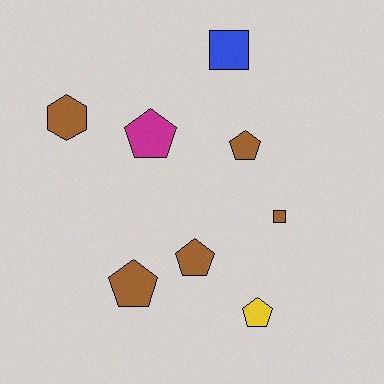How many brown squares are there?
There is 1 brown square.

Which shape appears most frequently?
Pentagon, with 5 objects.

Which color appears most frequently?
Brown, with 5 objects.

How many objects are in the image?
There are 8 objects.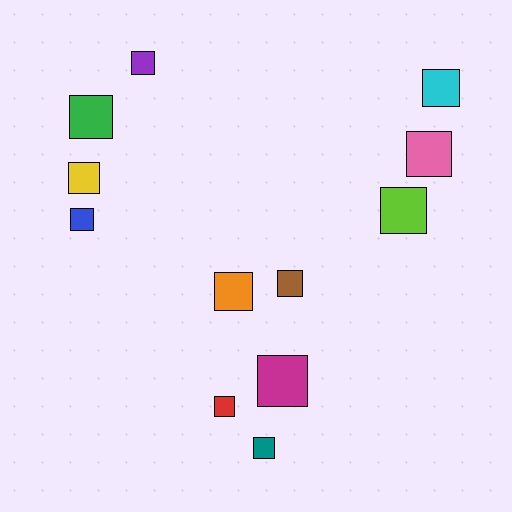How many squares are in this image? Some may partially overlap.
There are 12 squares.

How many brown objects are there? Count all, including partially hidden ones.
There is 1 brown object.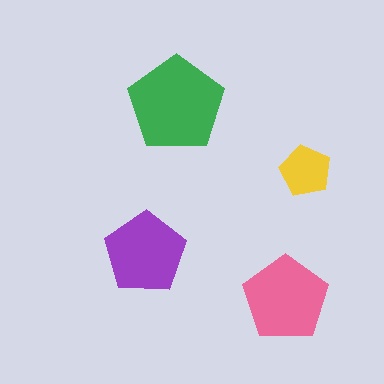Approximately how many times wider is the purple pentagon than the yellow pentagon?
About 1.5 times wider.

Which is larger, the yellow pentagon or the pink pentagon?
The pink one.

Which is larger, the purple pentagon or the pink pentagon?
The pink one.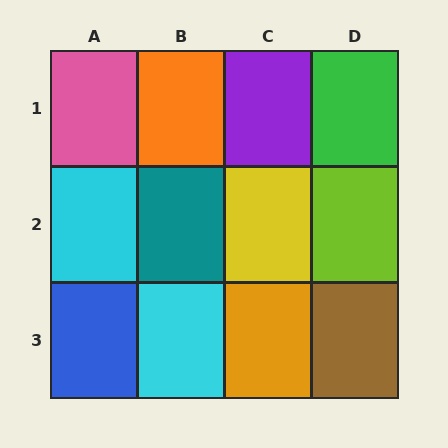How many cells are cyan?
2 cells are cyan.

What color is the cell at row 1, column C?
Purple.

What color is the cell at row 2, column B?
Teal.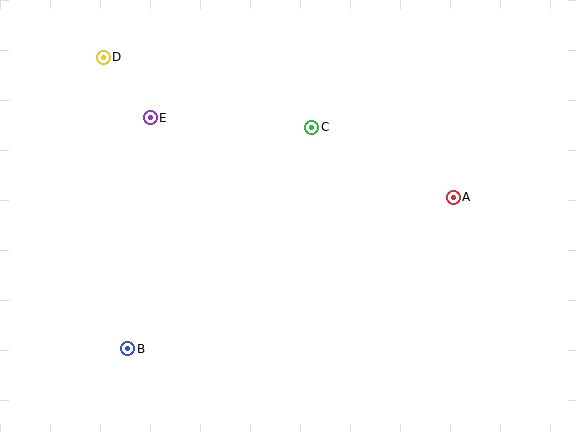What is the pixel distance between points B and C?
The distance between B and C is 288 pixels.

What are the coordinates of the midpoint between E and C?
The midpoint between E and C is at (231, 122).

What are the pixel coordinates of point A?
Point A is at (453, 197).